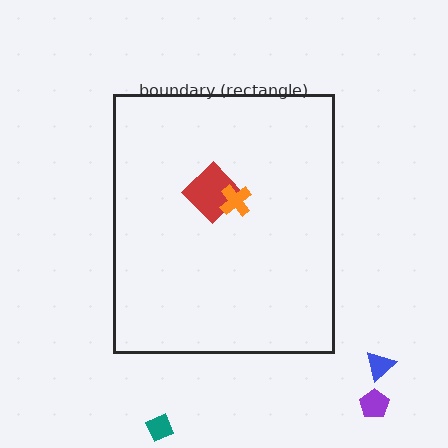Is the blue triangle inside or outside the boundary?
Outside.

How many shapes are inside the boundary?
2 inside, 3 outside.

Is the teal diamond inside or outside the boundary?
Outside.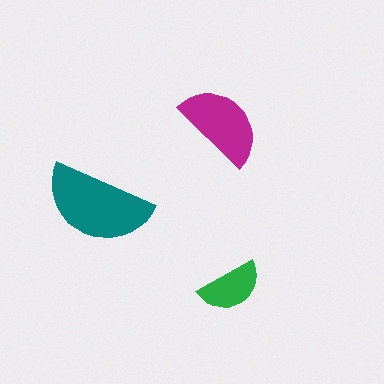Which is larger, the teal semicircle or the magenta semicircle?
The teal one.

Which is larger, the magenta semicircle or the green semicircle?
The magenta one.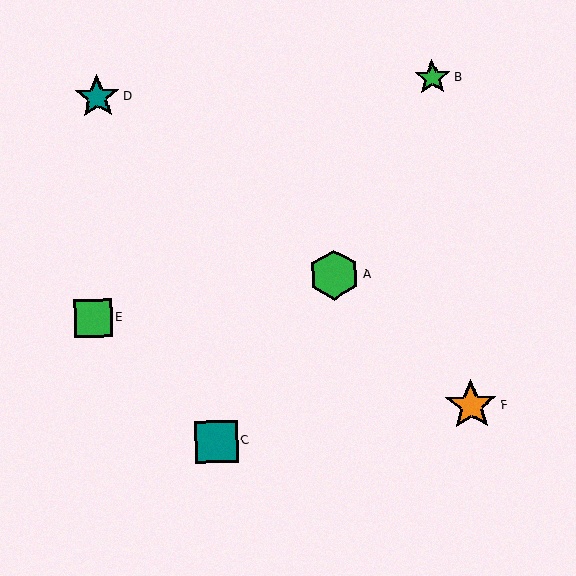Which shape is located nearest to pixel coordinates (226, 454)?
The teal square (labeled C) at (216, 442) is nearest to that location.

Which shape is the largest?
The orange star (labeled F) is the largest.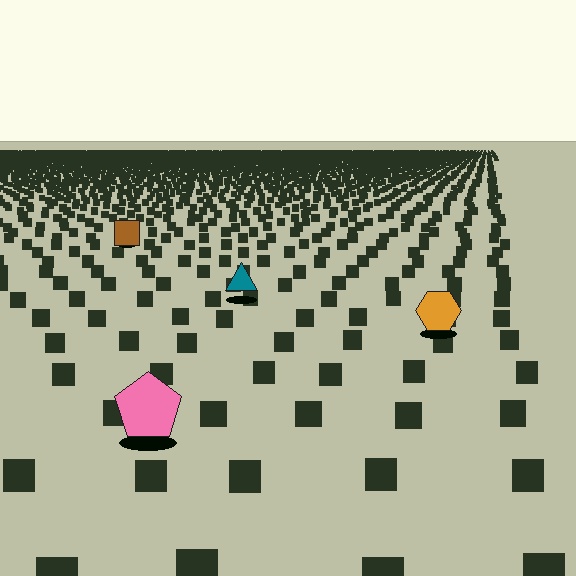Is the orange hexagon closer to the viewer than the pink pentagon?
No. The pink pentagon is closer — you can tell from the texture gradient: the ground texture is coarser near it.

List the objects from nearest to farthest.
From nearest to farthest: the pink pentagon, the orange hexagon, the teal triangle, the brown square.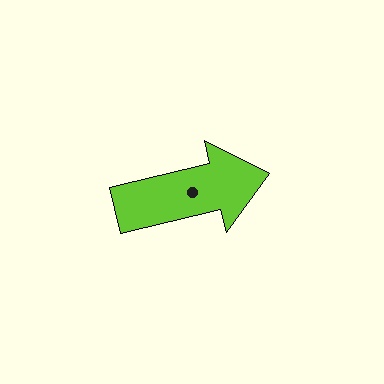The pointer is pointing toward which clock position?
Roughly 3 o'clock.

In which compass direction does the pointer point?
East.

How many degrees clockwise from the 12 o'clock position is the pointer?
Approximately 76 degrees.